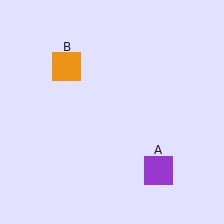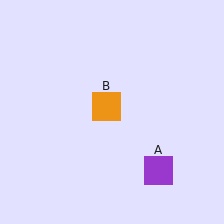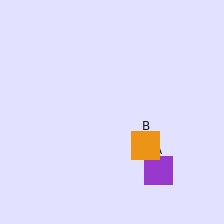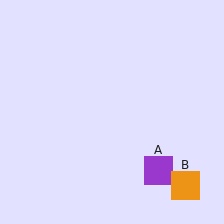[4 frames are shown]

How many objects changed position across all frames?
1 object changed position: orange square (object B).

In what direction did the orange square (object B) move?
The orange square (object B) moved down and to the right.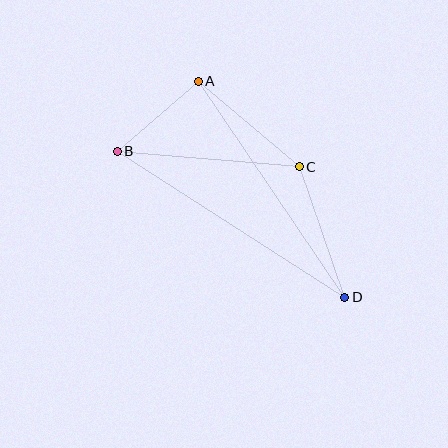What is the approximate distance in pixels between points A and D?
The distance between A and D is approximately 261 pixels.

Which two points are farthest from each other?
Points B and D are farthest from each other.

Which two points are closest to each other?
Points A and B are closest to each other.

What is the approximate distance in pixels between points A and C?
The distance between A and C is approximately 132 pixels.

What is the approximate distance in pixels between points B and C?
The distance between B and C is approximately 183 pixels.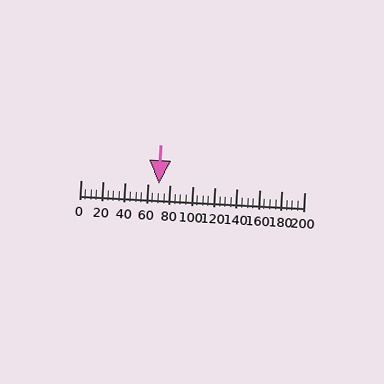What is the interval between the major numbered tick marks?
The major tick marks are spaced 20 units apart.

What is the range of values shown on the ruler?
The ruler shows values from 0 to 200.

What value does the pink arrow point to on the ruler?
The pink arrow points to approximately 70.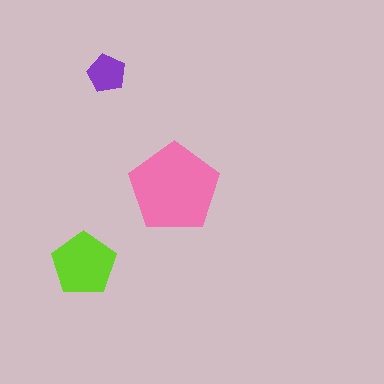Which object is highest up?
The purple pentagon is topmost.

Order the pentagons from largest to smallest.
the pink one, the lime one, the purple one.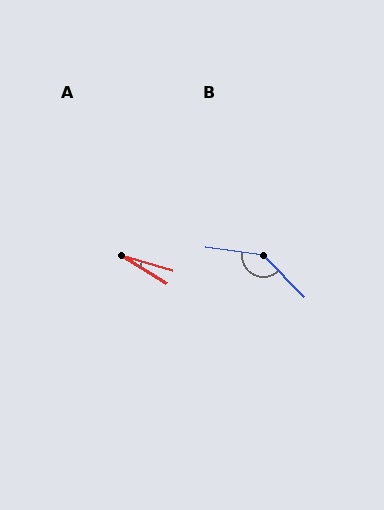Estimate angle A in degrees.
Approximately 16 degrees.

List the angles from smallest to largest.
A (16°), B (141°).